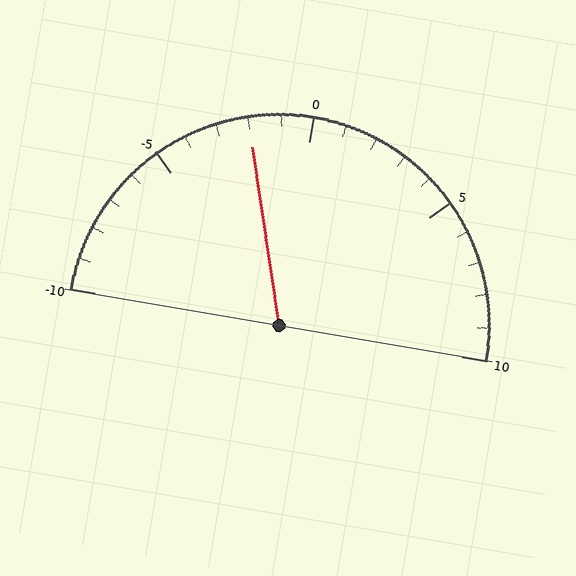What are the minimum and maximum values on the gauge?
The gauge ranges from -10 to 10.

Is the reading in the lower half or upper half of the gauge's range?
The reading is in the lower half of the range (-10 to 10).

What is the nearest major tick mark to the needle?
The nearest major tick mark is 0.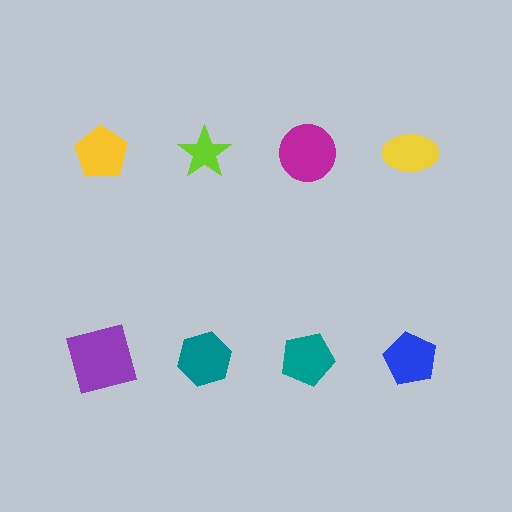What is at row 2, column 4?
A blue pentagon.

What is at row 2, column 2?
A teal hexagon.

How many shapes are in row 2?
4 shapes.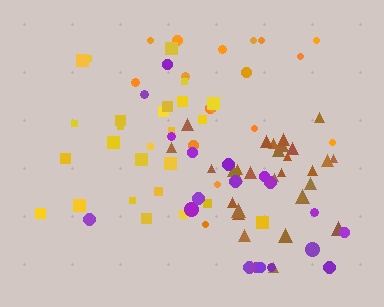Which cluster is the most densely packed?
Brown.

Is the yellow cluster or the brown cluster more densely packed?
Brown.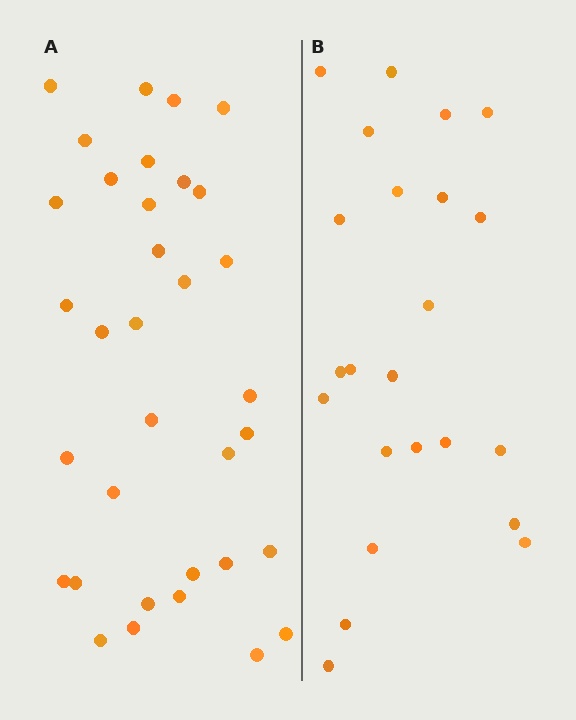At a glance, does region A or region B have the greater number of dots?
Region A (the left region) has more dots.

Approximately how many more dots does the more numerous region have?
Region A has roughly 12 or so more dots than region B.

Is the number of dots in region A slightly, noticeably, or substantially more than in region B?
Region A has substantially more. The ratio is roughly 1.5 to 1.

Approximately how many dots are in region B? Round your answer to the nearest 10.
About 20 dots. (The exact count is 23, which rounds to 20.)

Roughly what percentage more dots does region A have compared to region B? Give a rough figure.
About 50% more.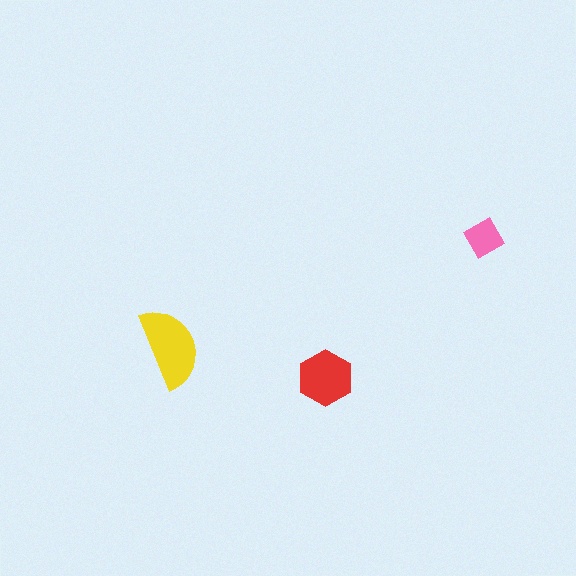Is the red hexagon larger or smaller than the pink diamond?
Larger.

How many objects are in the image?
There are 3 objects in the image.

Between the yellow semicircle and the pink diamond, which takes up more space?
The yellow semicircle.